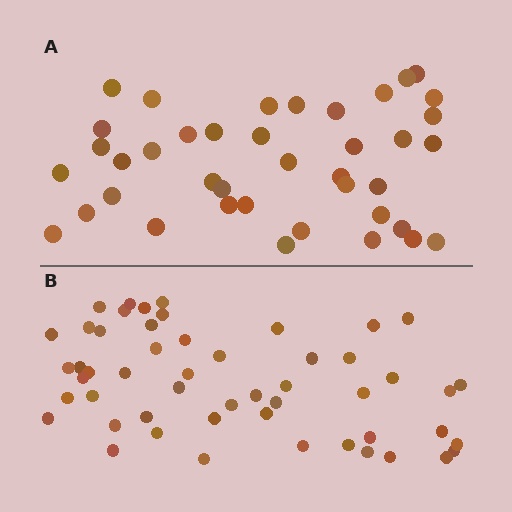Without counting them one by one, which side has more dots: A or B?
Region B (the bottom region) has more dots.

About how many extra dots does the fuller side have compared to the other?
Region B has roughly 12 or so more dots than region A.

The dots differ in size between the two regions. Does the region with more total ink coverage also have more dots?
No. Region A has more total ink coverage because its dots are larger, but region B actually contains more individual dots. Total area can be misleading — the number of items is what matters here.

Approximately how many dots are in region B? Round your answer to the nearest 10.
About 50 dots. (The exact count is 52, which rounds to 50.)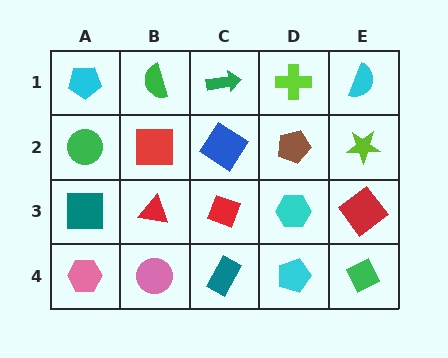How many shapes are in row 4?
5 shapes.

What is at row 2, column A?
A green circle.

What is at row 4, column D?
A cyan pentagon.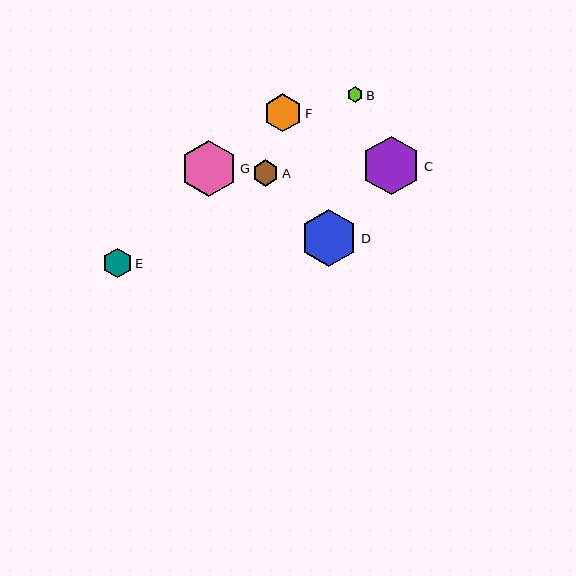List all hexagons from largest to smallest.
From largest to smallest: C, D, G, F, E, A, B.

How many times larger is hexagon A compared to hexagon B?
Hexagon A is approximately 1.7 times the size of hexagon B.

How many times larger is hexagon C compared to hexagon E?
Hexagon C is approximately 2.0 times the size of hexagon E.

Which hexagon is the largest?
Hexagon C is the largest with a size of approximately 59 pixels.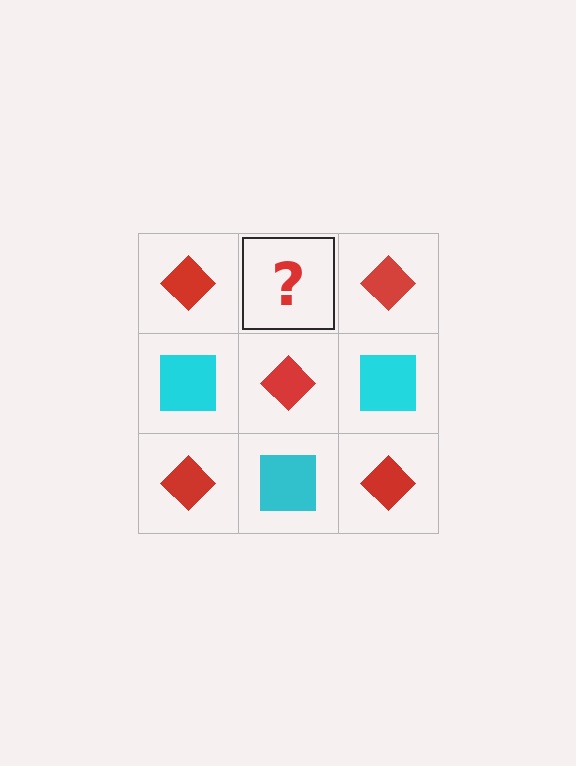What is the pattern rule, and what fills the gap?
The rule is that it alternates red diamond and cyan square in a checkerboard pattern. The gap should be filled with a cyan square.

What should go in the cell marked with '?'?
The missing cell should contain a cyan square.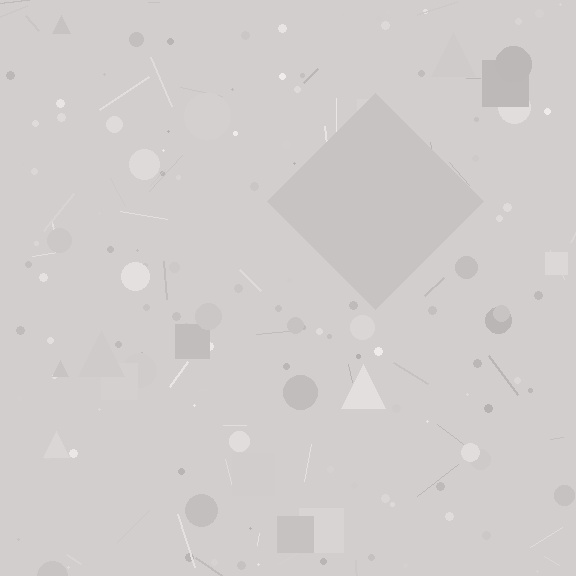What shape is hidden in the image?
A diamond is hidden in the image.